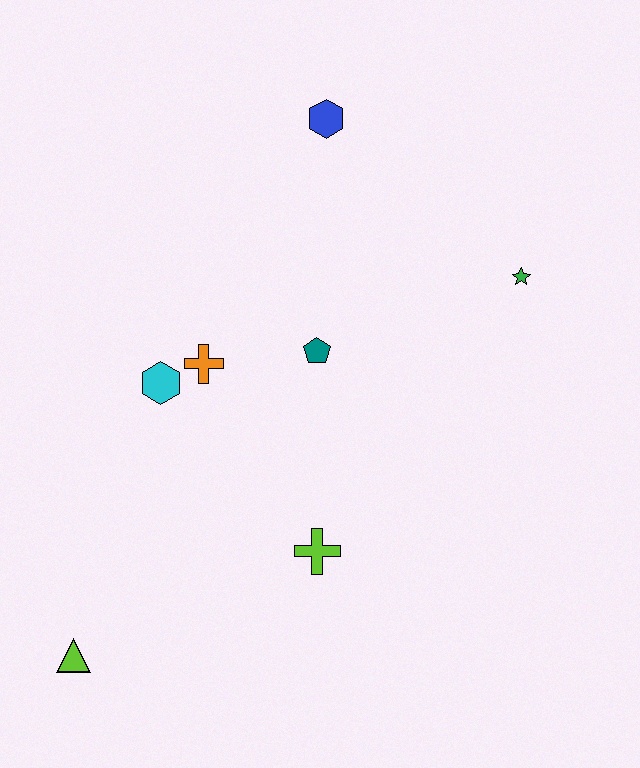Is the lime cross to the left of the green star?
Yes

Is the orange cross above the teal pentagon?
No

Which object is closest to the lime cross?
The teal pentagon is closest to the lime cross.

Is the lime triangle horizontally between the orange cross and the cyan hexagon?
No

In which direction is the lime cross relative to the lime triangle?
The lime cross is to the right of the lime triangle.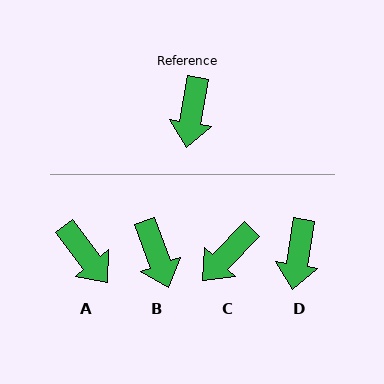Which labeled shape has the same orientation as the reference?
D.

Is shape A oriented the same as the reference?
No, it is off by about 47 degrees.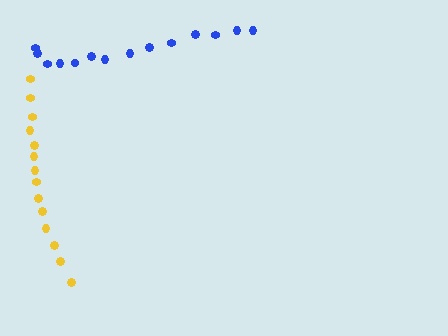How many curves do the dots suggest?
There are 2 distinct paths.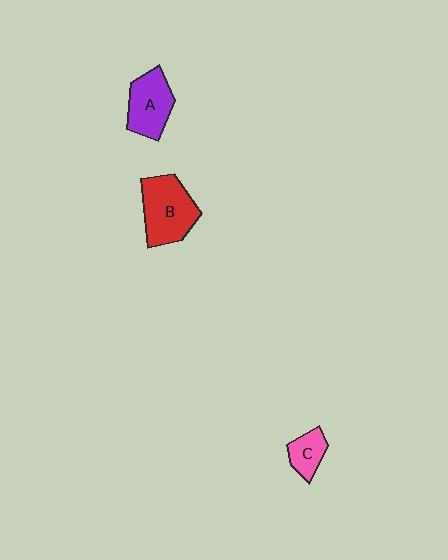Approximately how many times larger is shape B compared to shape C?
Approximately 2.2 times.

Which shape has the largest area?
Shape B (red).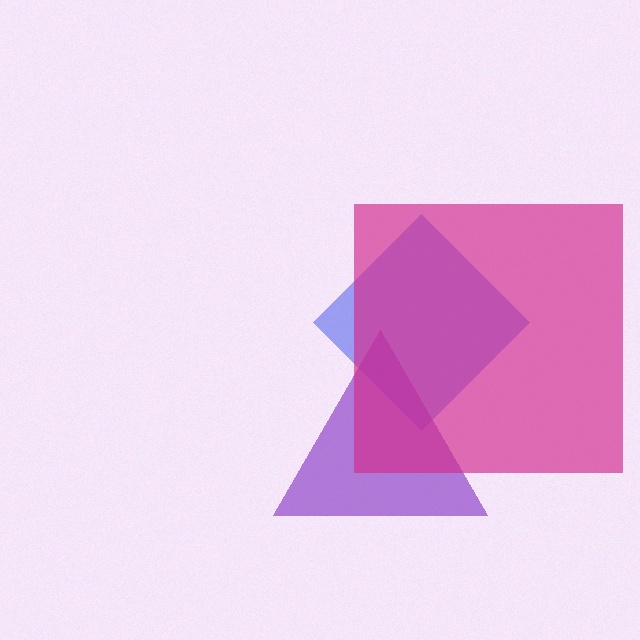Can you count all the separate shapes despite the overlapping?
Yes, there are 3 separate shapes.